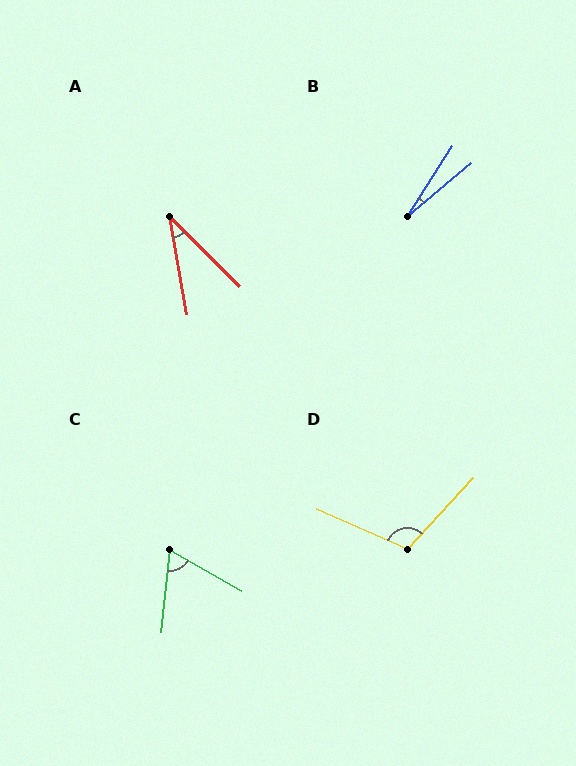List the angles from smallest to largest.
B (18°), A (35°), C (67°), D (109°).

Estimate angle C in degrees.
Approximately 67 degrees.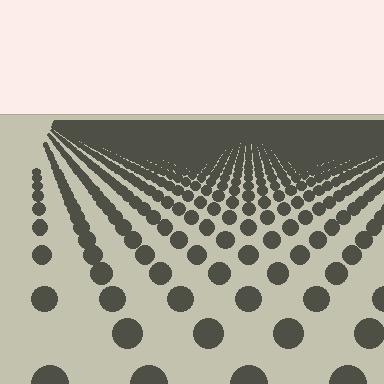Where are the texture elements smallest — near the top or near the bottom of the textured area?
Near the top.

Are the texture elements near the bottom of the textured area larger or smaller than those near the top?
Larger. Near the bottom, elements are closer to the viewer and appear at a bigger on-screen size.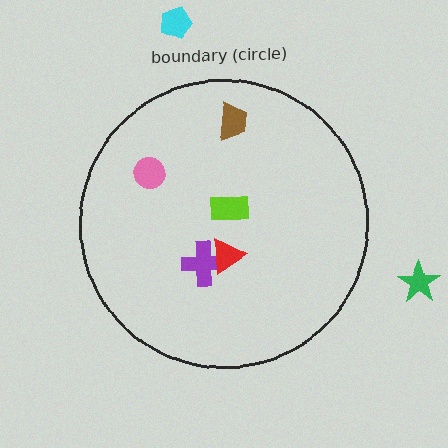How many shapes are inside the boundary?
5 inside, 2 outside.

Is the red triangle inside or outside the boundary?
Inside.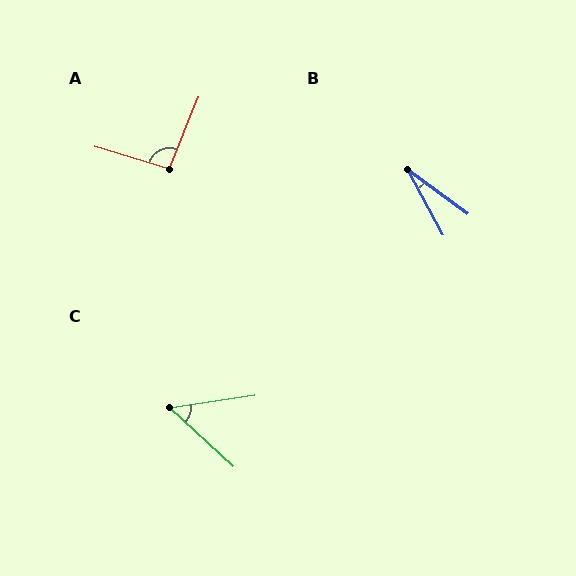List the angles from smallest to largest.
B (26°), C (51°), A (95°).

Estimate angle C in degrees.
Approximately 51 degrees.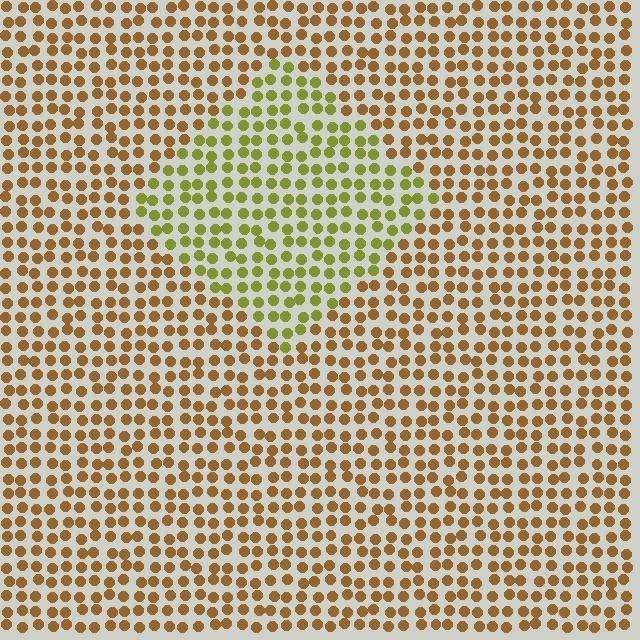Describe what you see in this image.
The image is filled with small brown elements in a uniform arrangement. A diamond-shaped region is visible where the elements are tinted to a slightly different hue, forming a subtle color boundary.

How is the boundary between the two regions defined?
The boundary is defined purely by a slight shift in hue (about 41 degrees). Spacing, size, and orientation are identical on both sides.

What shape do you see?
I see a diamond.